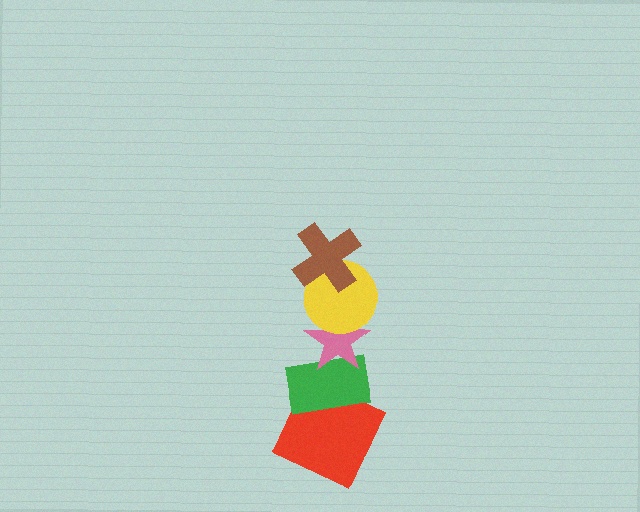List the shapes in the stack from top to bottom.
From top to bottom: the brown cross, the yellow circle, the pink star, the green rectangle, the red square.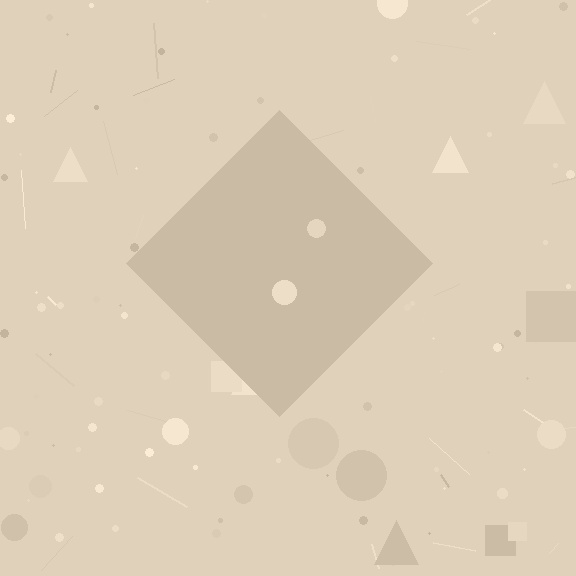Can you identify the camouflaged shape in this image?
The camouflaged shape is a diamond.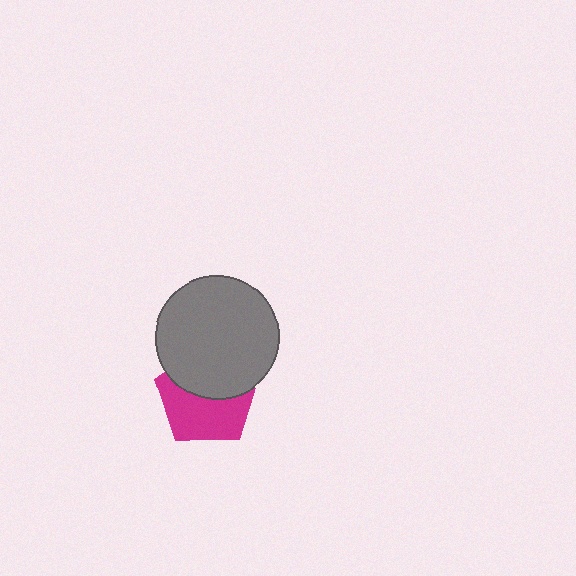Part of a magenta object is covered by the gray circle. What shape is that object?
It is a pentagon.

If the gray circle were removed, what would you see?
You would see the complete magenta pentagon.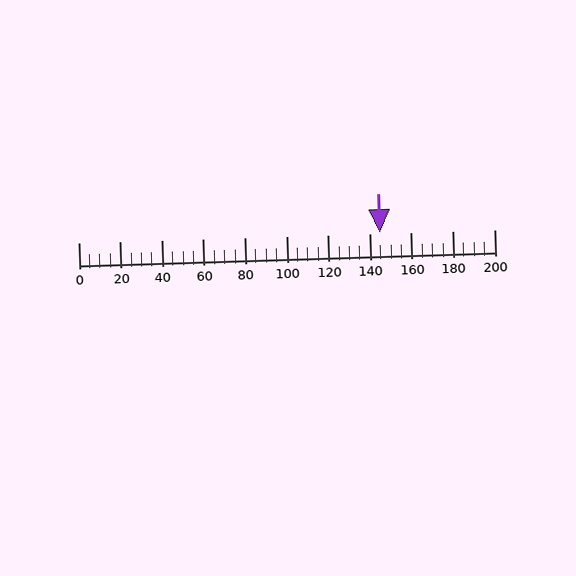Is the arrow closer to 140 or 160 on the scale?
The arrow is closer to 140.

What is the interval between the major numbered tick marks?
The major tick marks are spaced 20 units apart.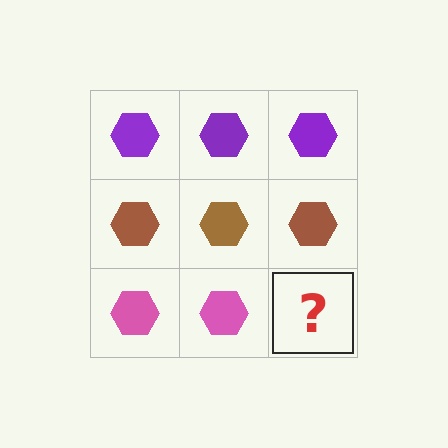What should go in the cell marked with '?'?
The missing cell should contain a pink hexagon.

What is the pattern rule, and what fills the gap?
The rule is that each row has a consistent color. The gap should be filled with a pink hexagon.